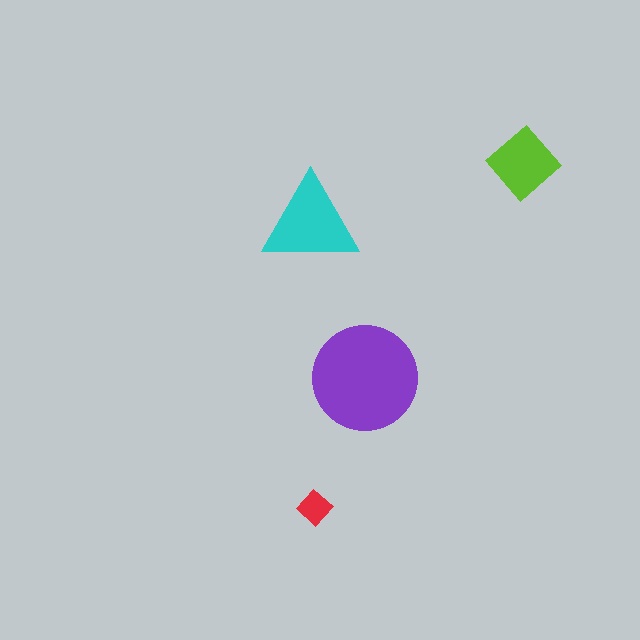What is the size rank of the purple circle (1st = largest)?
1st.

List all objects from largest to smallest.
The purple circle, the cyan triangle, the lime diamond, the red diamond.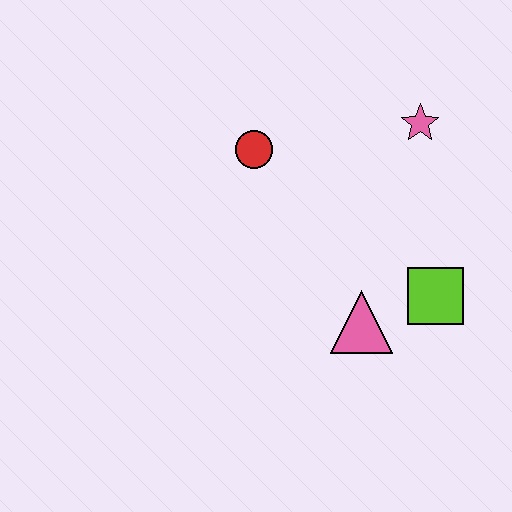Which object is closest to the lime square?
The pink triangle is closest to the lime square.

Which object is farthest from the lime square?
The red circle is farthest from the lime square.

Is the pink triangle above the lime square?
No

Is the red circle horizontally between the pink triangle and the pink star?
No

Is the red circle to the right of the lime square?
No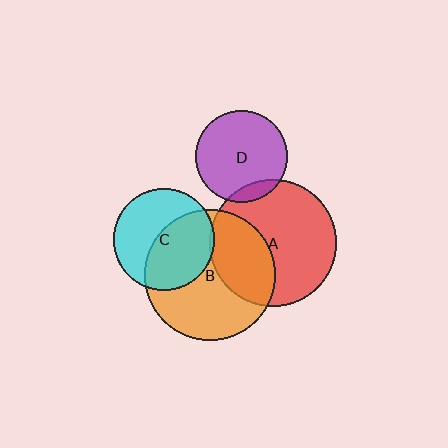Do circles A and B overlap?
Yes.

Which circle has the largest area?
Circle B (orange).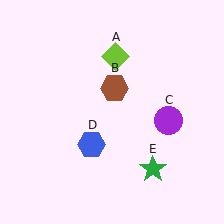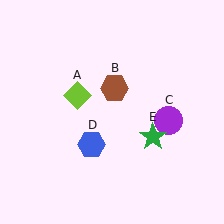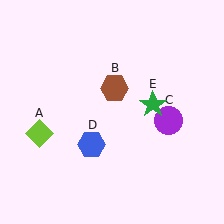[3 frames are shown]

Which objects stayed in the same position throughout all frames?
Brown hexagon (object B) and purple circle (object C) and blue hexagon (object D) remained stationary.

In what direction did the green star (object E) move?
The green star (object E) moved up.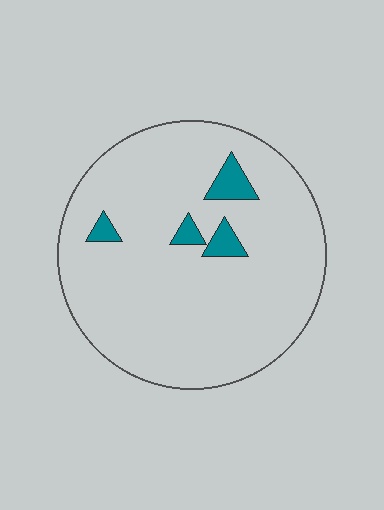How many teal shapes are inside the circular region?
4.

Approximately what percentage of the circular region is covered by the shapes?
Approximately 5%.